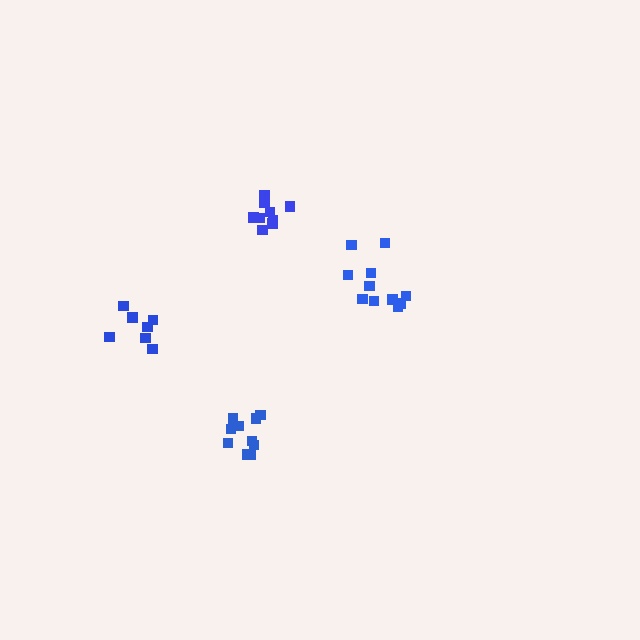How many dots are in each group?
Group 1: 7 dots, Group 2: 11 dots, Group 3: 9 dots, Group 4: 10 dots (37 total).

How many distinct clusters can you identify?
There are 4 distinct clusters.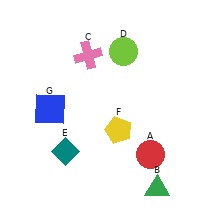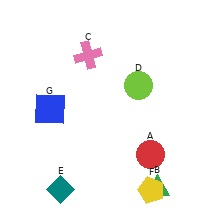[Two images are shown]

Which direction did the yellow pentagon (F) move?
The yellow pentagon (F) moved down.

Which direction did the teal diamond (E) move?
The teal diamond (E) moved down.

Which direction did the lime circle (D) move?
The lime circle (D) moved down.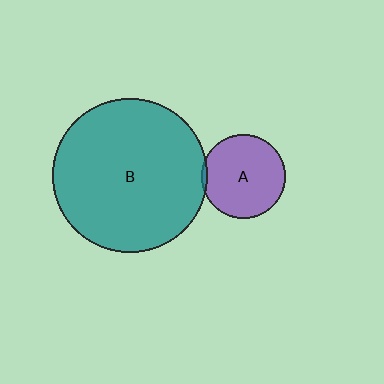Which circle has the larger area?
Circle B (teal).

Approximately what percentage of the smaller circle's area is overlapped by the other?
Approximately 5%.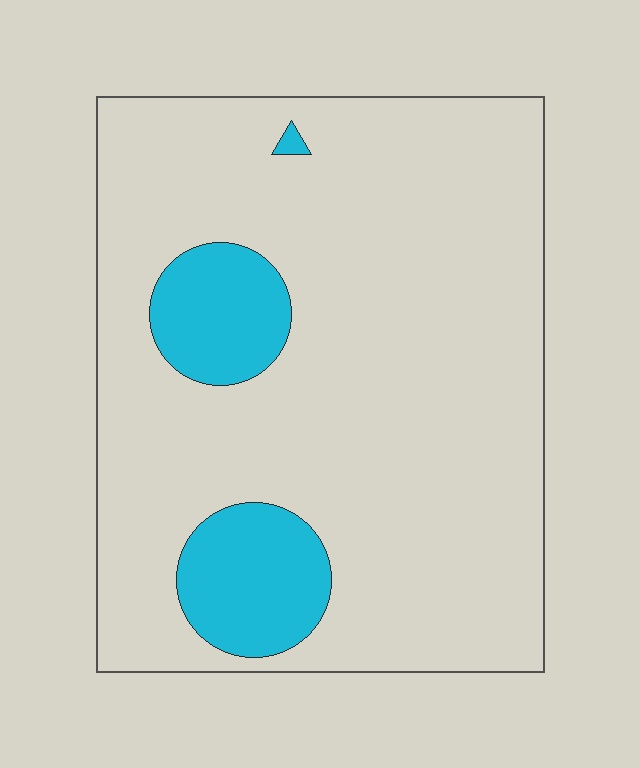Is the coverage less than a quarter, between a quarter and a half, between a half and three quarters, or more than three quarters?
Less than a quarter.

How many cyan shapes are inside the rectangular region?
3.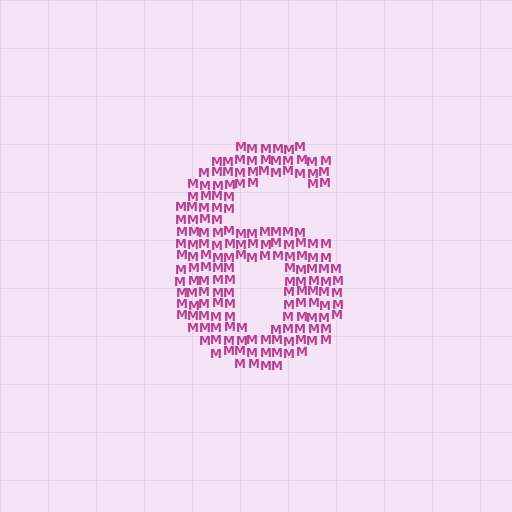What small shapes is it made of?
It is made of small letter M's.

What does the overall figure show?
The overall figure shows the digit 6.